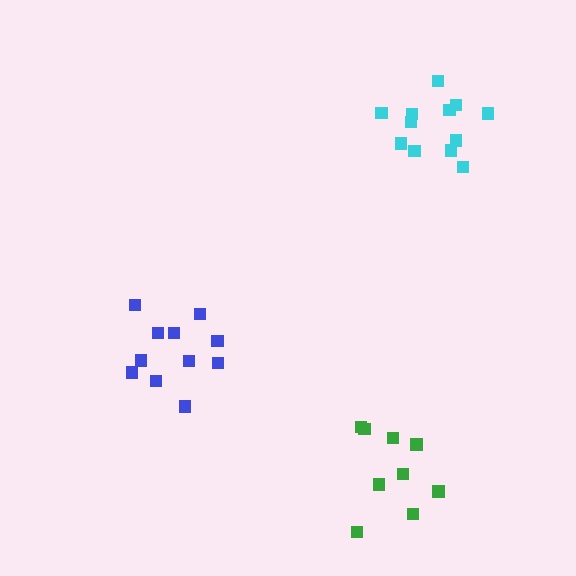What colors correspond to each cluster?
The clusters are colored: blue, cyan, green.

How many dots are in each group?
Group 1: 11 dots, Group 2: 12 dots, Group 3: 9 dots (32 total).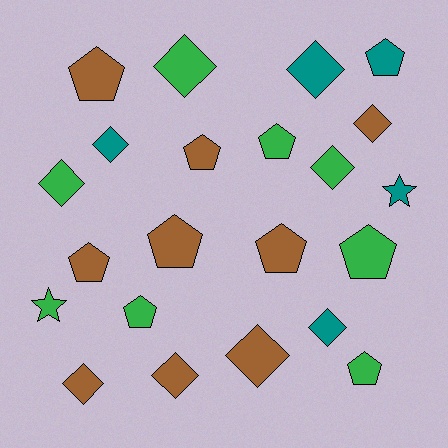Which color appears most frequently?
Brown, with 9 objects.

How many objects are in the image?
There are 22 objects.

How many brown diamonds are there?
There are 4 brown diamonds.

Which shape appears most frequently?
Pentagon, with 10 objects.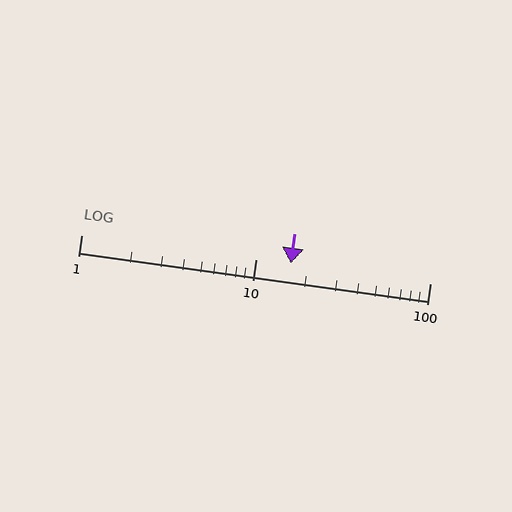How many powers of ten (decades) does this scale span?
The scale spans 2 decades, from 1 to 100.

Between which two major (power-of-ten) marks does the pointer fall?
The pointer is between 10 and 100.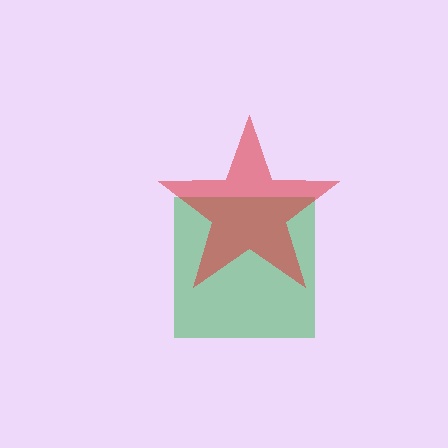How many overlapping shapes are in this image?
There are 2 overlapping shapes in the image.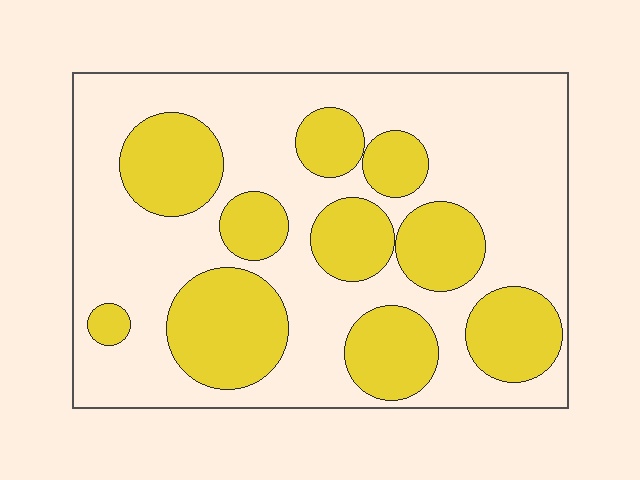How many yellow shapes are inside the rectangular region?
10.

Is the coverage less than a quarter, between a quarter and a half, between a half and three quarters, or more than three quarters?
Between a quarter and a half.